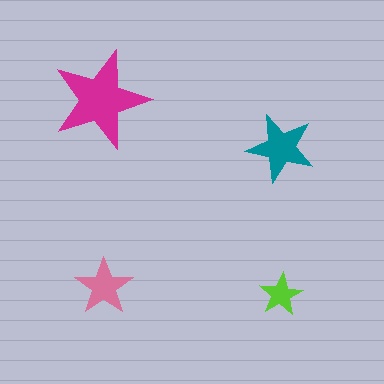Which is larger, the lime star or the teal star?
The teal one.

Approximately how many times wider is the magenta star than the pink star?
About 1.5 times wider.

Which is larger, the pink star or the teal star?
The teal one.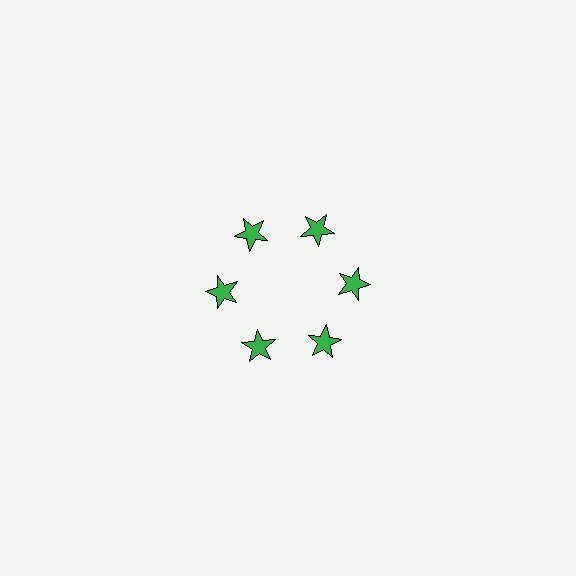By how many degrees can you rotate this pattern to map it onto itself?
The pattern maps onto itself every 60 degrees of rotation.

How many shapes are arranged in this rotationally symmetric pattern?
There are 6 shapes, arranged in 6 groups of 1.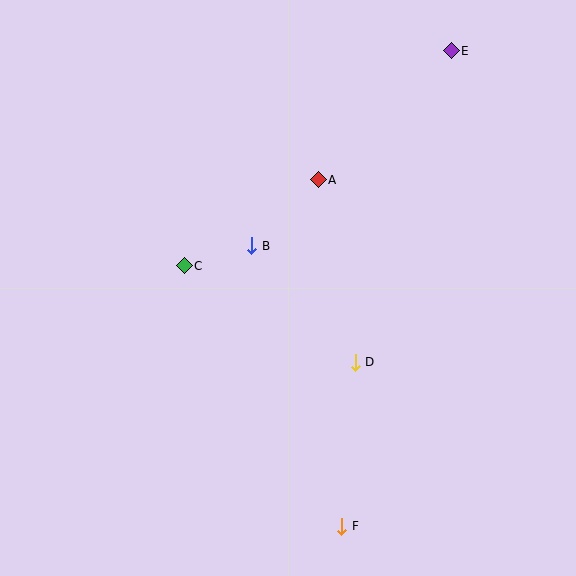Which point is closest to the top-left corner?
Point C is closest to the top-left corner.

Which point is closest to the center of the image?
Point B at (252, 246) is closest to the center.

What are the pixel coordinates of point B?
Point B is at (252, 246).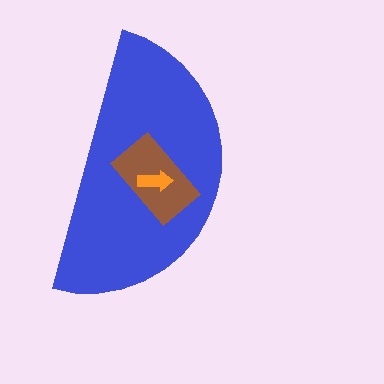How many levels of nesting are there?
3.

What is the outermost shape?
The blue semicircle.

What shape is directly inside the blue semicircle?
The brown rectangle.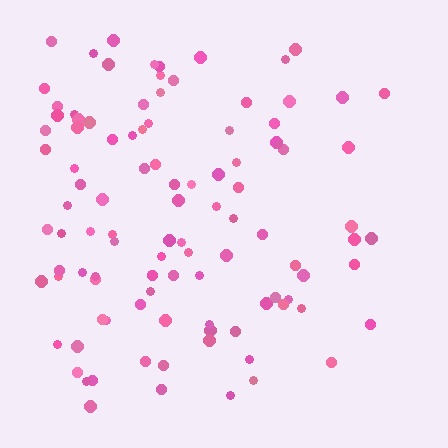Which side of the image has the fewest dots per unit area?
The right.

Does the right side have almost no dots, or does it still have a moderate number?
Still a moderate number, just noticeably fewer than the left.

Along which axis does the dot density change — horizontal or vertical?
Horizontal.